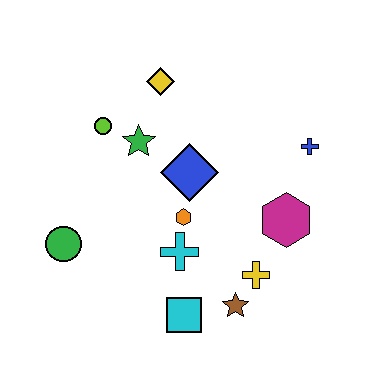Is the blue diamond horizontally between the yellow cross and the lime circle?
Yes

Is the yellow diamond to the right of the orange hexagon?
No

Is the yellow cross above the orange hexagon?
No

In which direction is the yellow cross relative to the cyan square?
The yellow cross is to the right of the cyan square.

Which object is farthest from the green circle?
The blue cross is farthest from the green circle.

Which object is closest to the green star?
The lime circle is closest to the green star.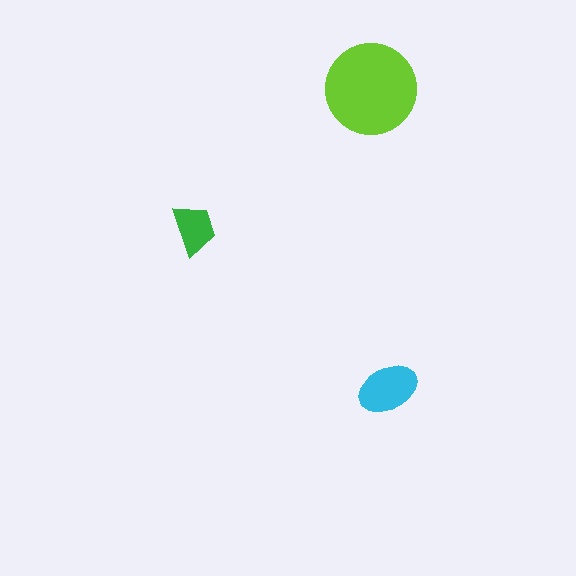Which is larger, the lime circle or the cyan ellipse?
The lime circle.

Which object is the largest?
The lime circle.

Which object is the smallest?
The green trapezoid.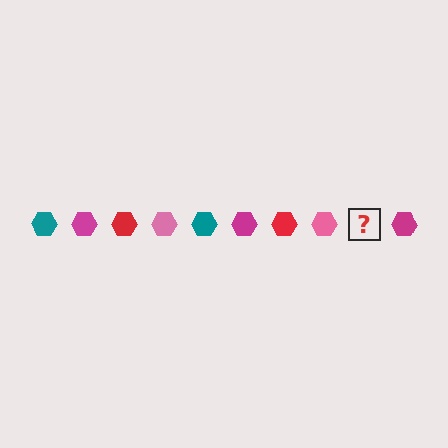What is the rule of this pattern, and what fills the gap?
The rule is that the pattern cycles through teal, magenta, red, pink hexagons. The gap should be filled with a teal hexagon.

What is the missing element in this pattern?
The missing element is a teal hexagon.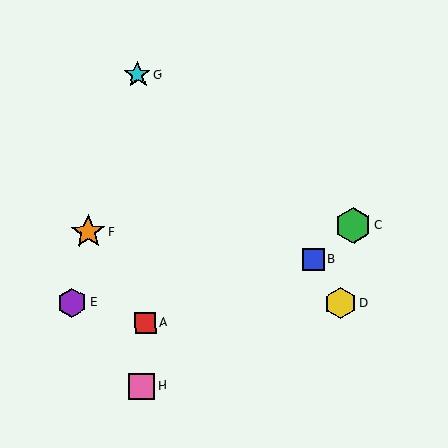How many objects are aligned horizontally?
2 objects (C, F) are aligned horizontally.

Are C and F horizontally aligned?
Yes, both are at y≈225.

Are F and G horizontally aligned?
No, F is at y≈232 and G is at y≈75.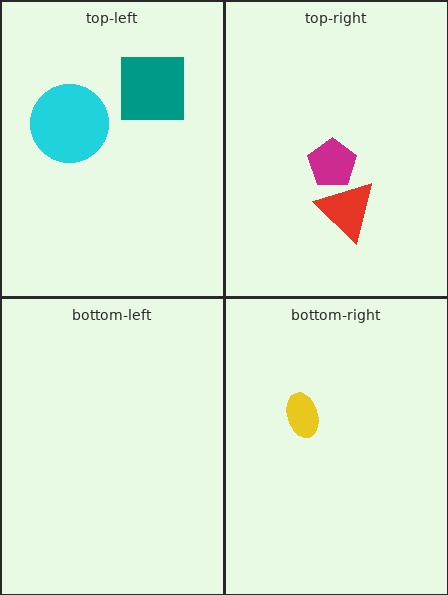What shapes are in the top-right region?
The red triangle, the magenta pentagon.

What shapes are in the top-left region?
The cyan circle, the teal square.